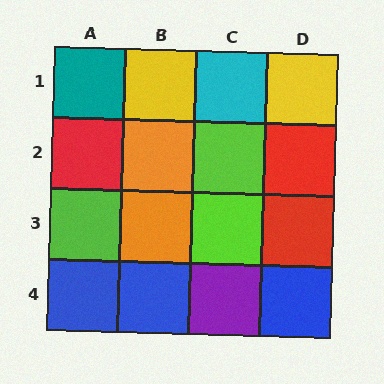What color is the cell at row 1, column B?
Yellow.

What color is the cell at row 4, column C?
Purple.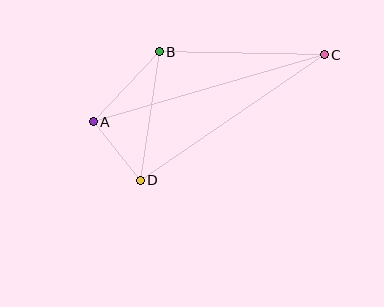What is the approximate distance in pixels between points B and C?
The distance between B and C is approximately 165 pixels.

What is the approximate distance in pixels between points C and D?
The distance between C and D is approximately 223 pixels.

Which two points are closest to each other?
Points A and D are closest to each other.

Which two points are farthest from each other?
Points A and C are farthest from each other.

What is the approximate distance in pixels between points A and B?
The distance between A and B is approximately 96 pixels.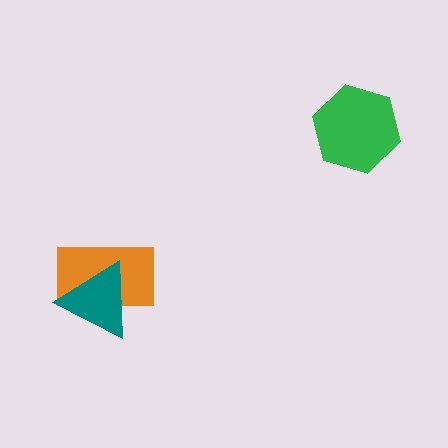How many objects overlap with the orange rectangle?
1 object overlaps with the orange rectangle.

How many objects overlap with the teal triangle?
1 object overlaps with the teal triangle.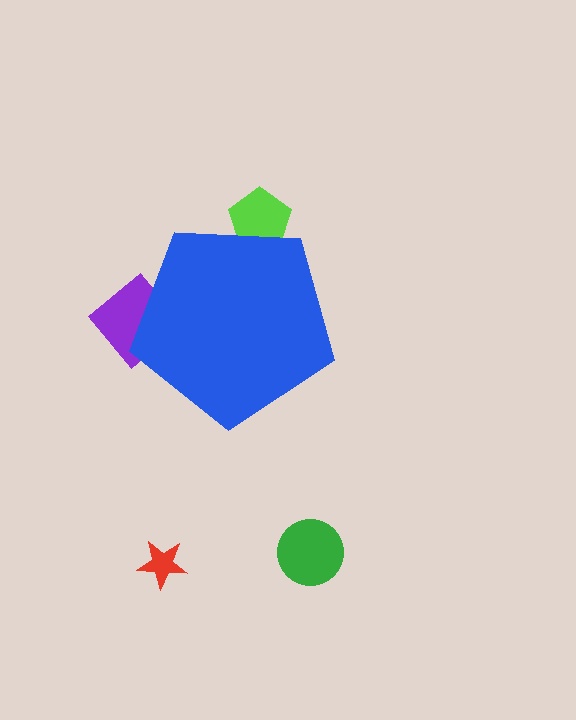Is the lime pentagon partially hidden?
Yes, the lime pentagon is partially hidden behind the blue pentagon.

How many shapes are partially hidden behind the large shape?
2 shapes are partially hidden.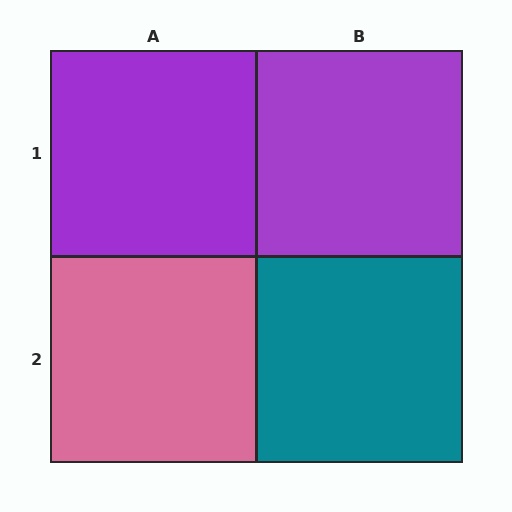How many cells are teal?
1 cell is teal.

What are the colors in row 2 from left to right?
Pink, teal.